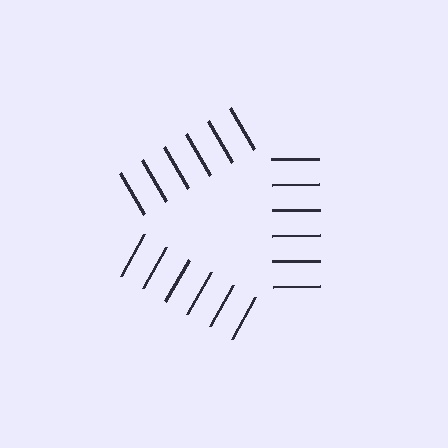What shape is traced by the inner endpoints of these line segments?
An illusory triangle — the line segments terminate on its edges but no continuous stroke is drawn.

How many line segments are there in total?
18 — 6 along each of the 3 edges.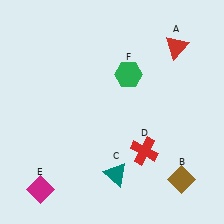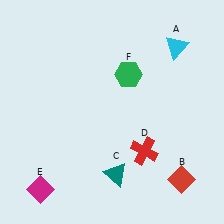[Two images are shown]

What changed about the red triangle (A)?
In Image 1, A is red. In Image 2, it changed to cyan.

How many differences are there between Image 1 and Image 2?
There are 2 differences between the two images.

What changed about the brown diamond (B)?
In Image 1, B is brown. In Image 2, it changed to red.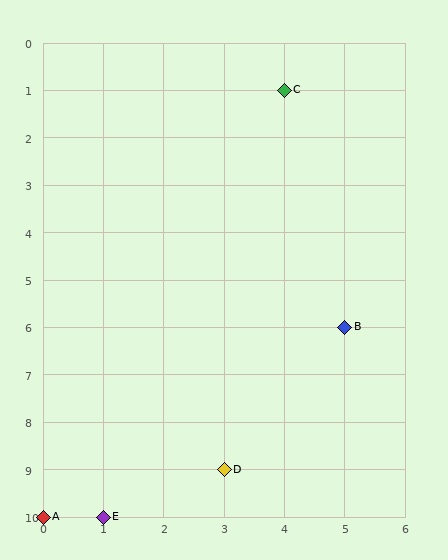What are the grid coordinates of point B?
Point B is at grid coordinates (5, 6).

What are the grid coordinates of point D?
Point D is at grid coordinates (3, 9).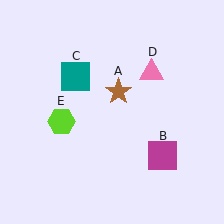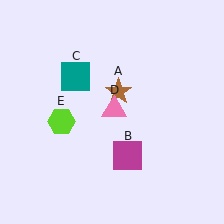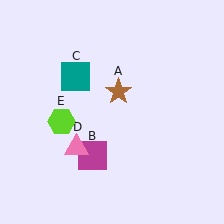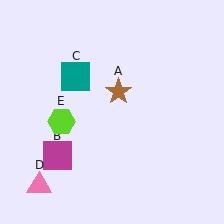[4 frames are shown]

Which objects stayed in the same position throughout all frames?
Brown star (object A) and teal square (object C) and lime hexagon (object E) remained stationary.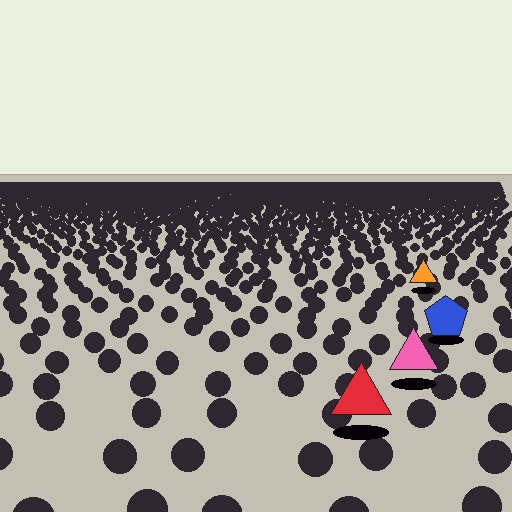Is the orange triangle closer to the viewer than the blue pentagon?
No. The blue pentagon is closer — you can tell from the texture gradient: the ground texture is coarser near it.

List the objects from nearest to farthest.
From nearest to farthest: the red triangle, the pink triangle, the blue pentagon, the orange triangle.